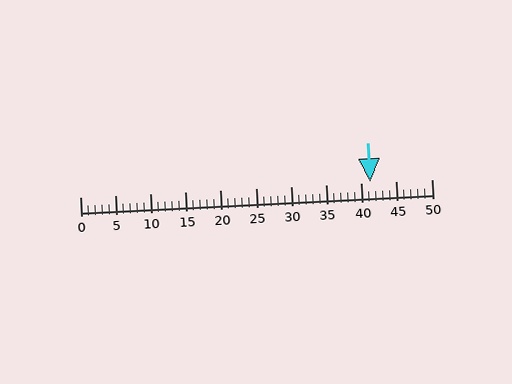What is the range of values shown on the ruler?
The ruler shows values from 0 to 50.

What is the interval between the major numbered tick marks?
The major tick marks are spaced 5 units apart.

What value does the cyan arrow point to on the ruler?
The cyan arrow points to approximately 41.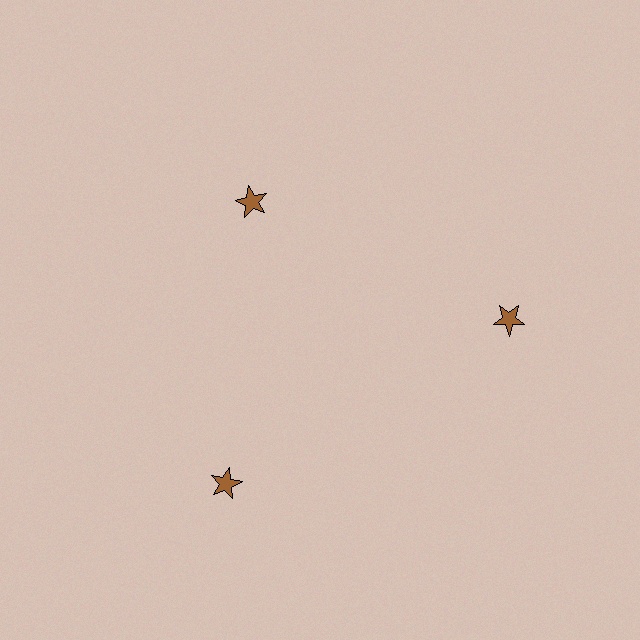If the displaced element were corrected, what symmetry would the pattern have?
It would have 3-fold rotational symmetry — the pattern would map onto itself every 120 degrees.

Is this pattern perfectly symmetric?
No. The 3 brown stars are arranged in a ring, but one element near the 11 o'clock position is pulled inward toward the center, breaking the 3-fold rotational symmetry.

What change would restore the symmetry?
The symmetry would be restored by moving it outward, back onto the ring so that all 3 stars sit at equal angles and equal distance from the center.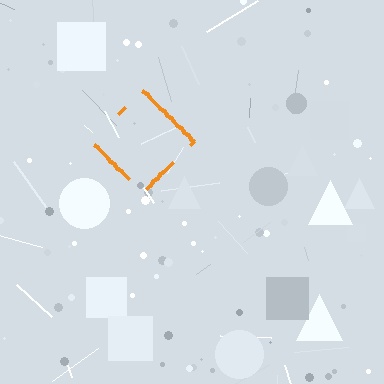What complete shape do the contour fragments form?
The contour fragments form a diamond.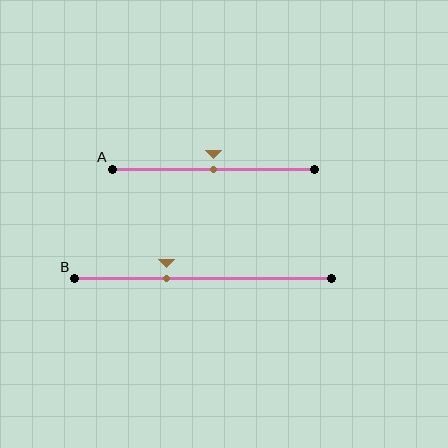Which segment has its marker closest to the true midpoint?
Segment A has its marker closest to the true midpoint.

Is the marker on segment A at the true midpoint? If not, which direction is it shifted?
Yes, the marker on segment A is at the true midpoint.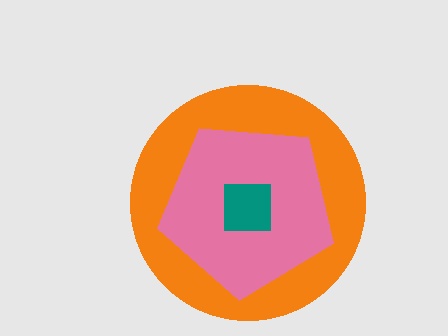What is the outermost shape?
The orange circle.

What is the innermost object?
The teal square.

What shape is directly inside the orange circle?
The pink pentagon.